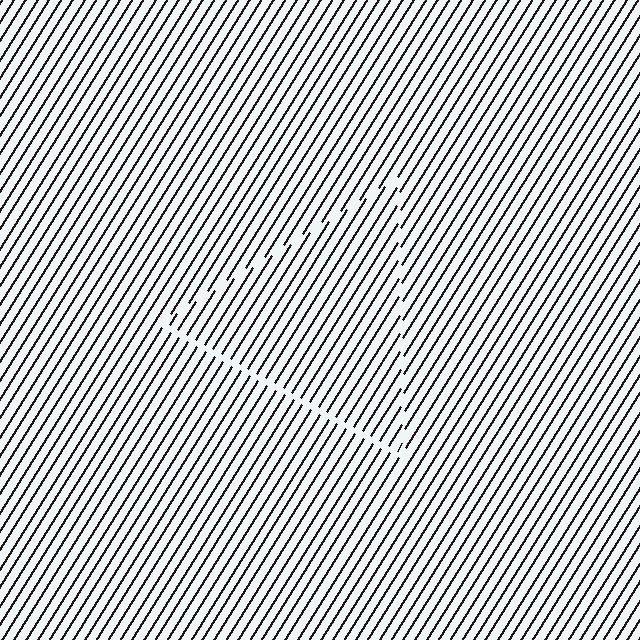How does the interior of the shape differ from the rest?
The interior of the shape contains the same grating, shifted by half a period — the contour is defined by the phase discontinuity where line-ends from the inner and outer gratings abut.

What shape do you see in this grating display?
An illusory triangle. The interior of the shape contains the same grating, shifted by half a period — the contour is defined by the phase discontinuity where line-ends from the inner and outer gratings abut.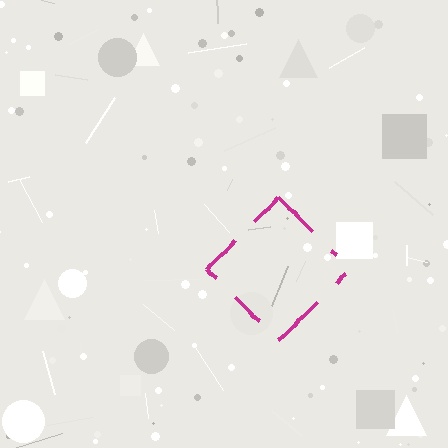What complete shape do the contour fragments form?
The contour fragments form a diamond.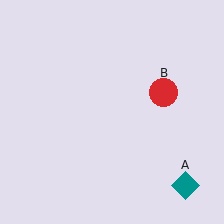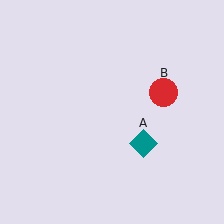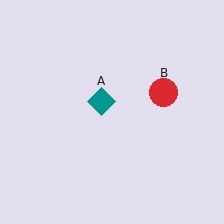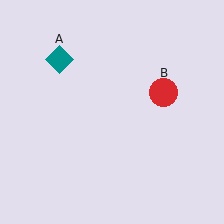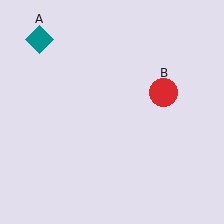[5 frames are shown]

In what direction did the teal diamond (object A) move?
The teal diamond (object A) moved up and to the left.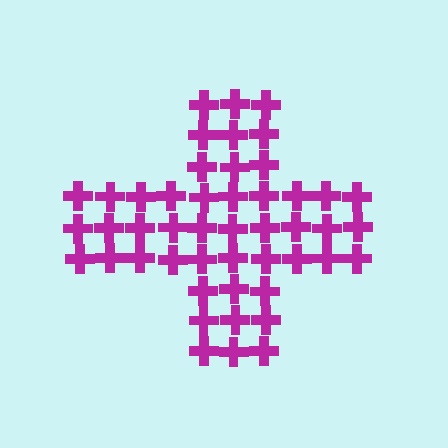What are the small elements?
The small elements are crosses.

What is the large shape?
The large shape is a cross.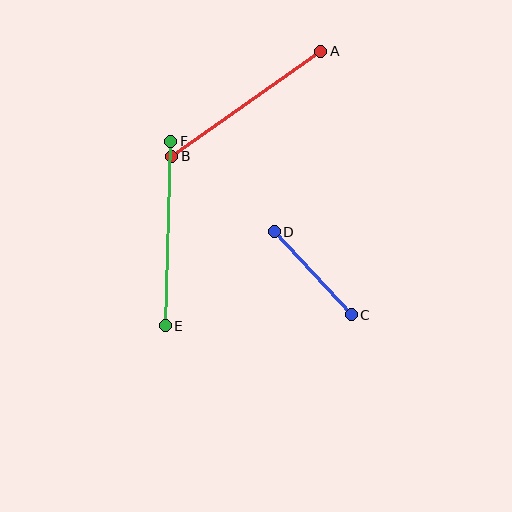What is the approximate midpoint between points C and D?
The midpoint is at approximately (313, 273) pixels.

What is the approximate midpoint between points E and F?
The midpoint is at approximately (168, 234) pixels.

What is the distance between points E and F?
The distance is approximately 185 pixels.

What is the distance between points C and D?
The distance is approximately 113 pixels.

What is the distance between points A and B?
The distance is approximately 182 pixels.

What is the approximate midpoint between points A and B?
The midpoint is at approximately (246, 104) pixels.